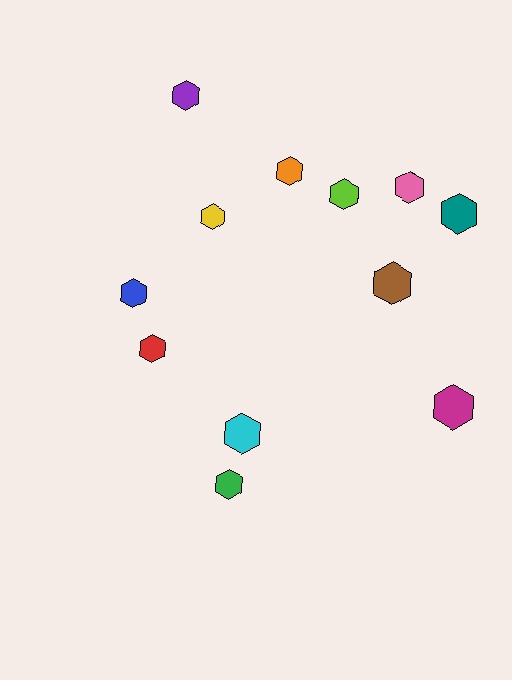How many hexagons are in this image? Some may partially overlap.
There are 12 hexagons.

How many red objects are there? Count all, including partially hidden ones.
There is 1 red object.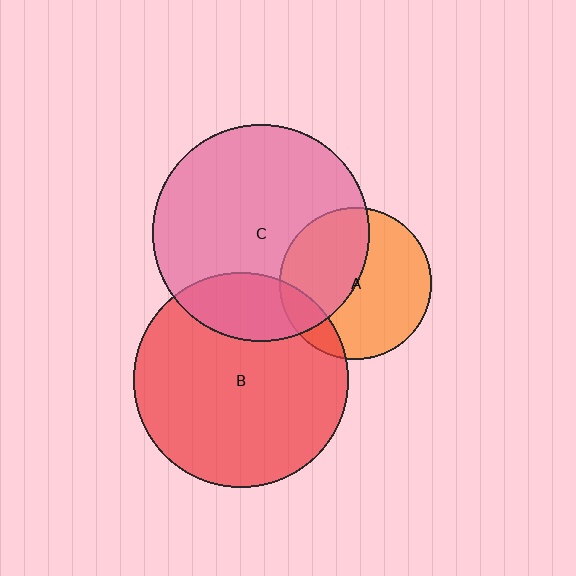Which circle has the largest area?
Circle C (pink).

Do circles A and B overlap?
Yes.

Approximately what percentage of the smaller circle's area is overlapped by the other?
Approximately 15%.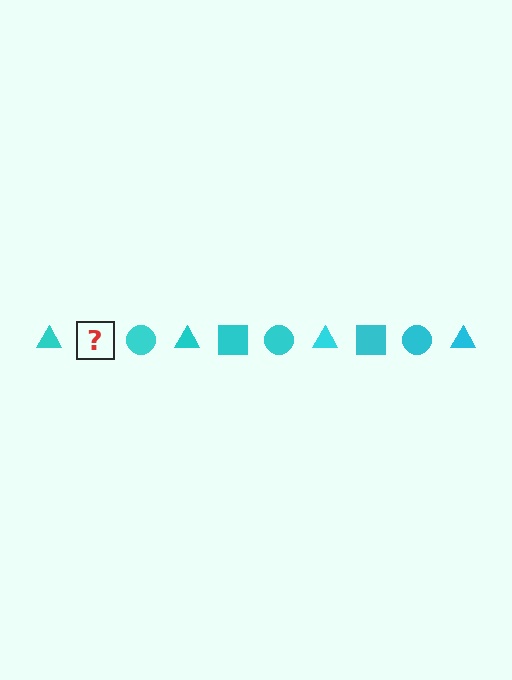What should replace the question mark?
The question mark should be replaced with a cyan square.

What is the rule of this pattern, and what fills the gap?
The rule is that the pattern cycles through triangle, square, circle shapes in cyan. The gap should be filled with a cyan square.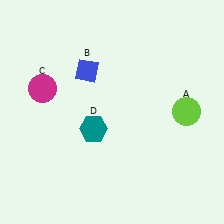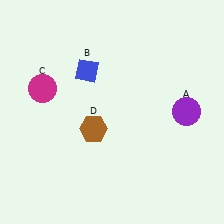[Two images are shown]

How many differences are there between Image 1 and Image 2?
There are 2 differences between the two images.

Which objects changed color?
A changed from lime to purple. D changed from teal to brown.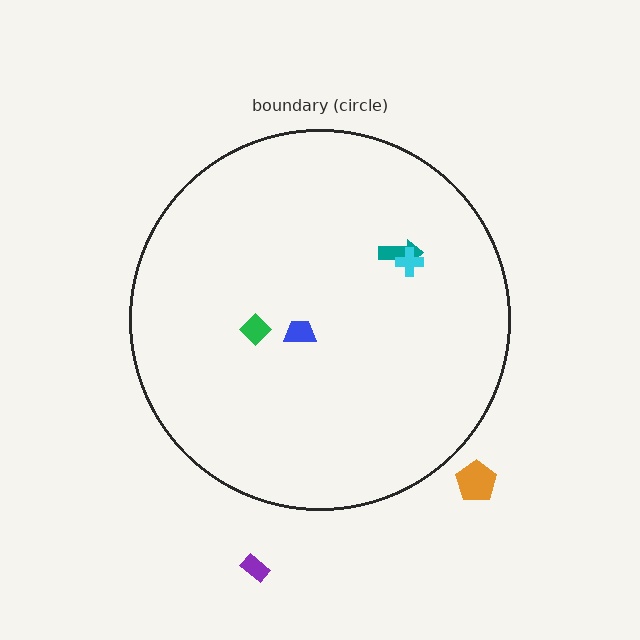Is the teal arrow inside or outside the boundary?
Inside.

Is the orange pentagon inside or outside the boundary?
Outside.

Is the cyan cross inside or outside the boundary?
Inside.